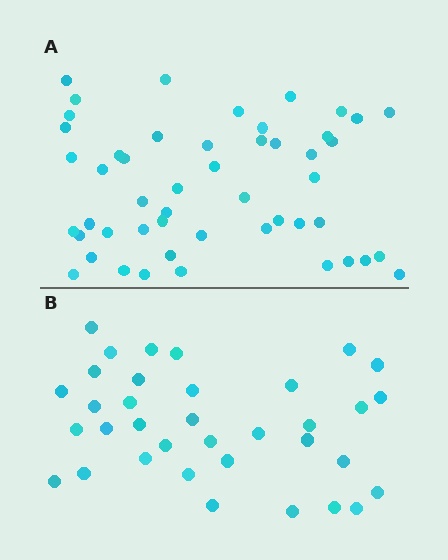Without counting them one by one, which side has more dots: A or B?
Region A (the top region) has more dots.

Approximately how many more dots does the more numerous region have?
Region A has approximately 15 more dots than region B.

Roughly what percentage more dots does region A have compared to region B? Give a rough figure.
About 45% more.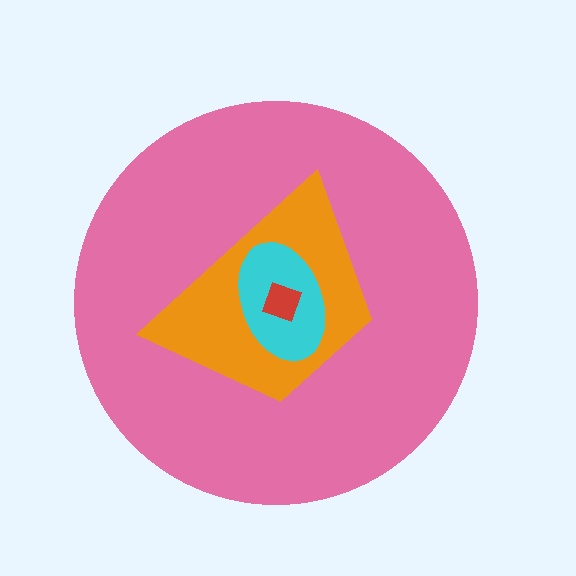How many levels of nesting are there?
4.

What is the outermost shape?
The pink circle.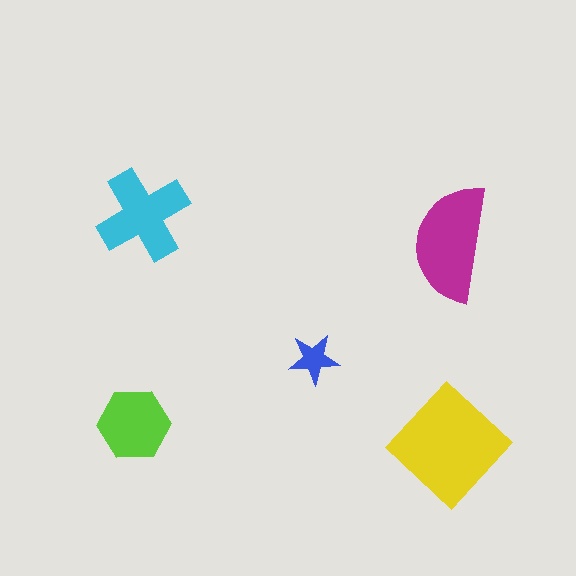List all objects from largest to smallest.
The yellow diamond, the magenta semicircle, the cyan cross, the lime hexagon, the blue star.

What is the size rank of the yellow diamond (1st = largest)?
1st.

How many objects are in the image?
There are 5 objects in the image.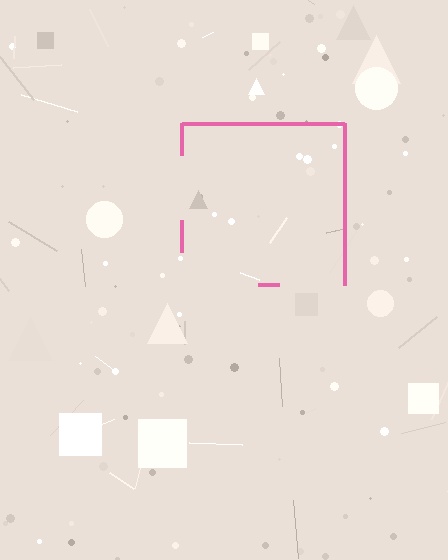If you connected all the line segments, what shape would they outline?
They would outline a square.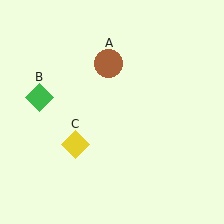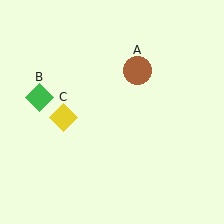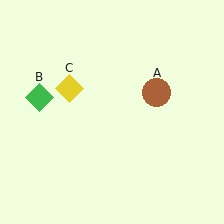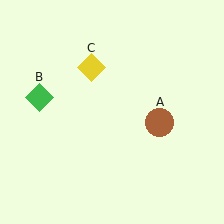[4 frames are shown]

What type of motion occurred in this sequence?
The brown circle (object A), yellow diamond (object C) rotated clockwise around the center of the scene.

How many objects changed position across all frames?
2 objects changed position: brown circle (object A), yellow diamond (object C).